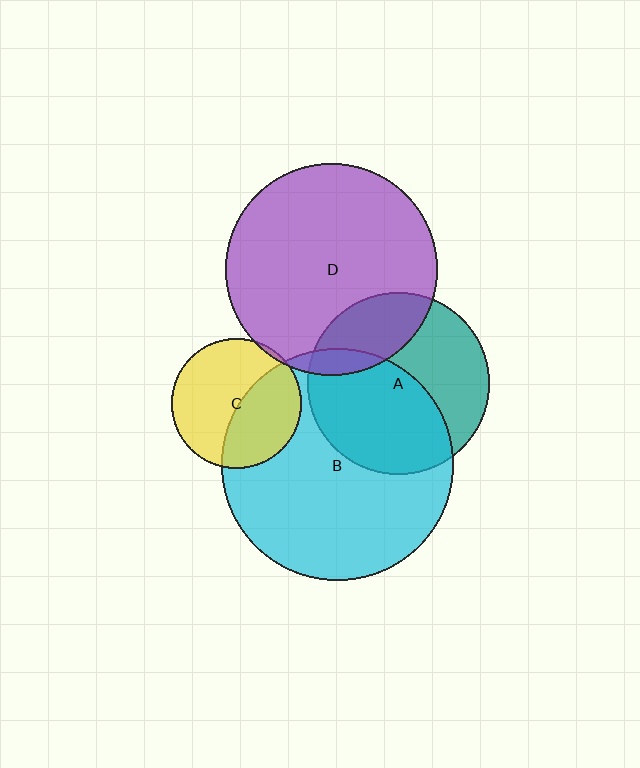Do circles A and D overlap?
Yes.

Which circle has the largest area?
Circle B (cyan).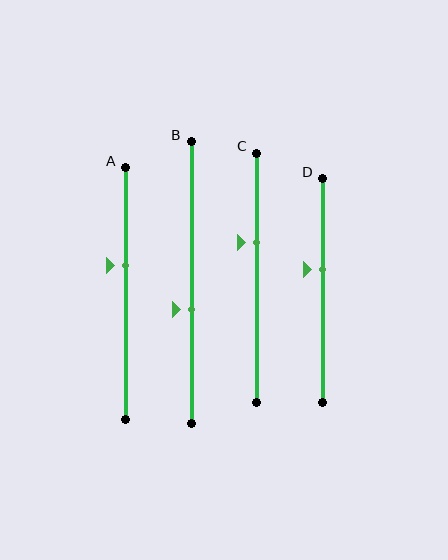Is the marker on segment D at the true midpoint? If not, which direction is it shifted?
No, the marker on segment D is shifted upward by about 9% of the segment length.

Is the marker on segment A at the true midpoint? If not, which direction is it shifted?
No, the marker on segment A is shifted upward by about 11% of the segment length.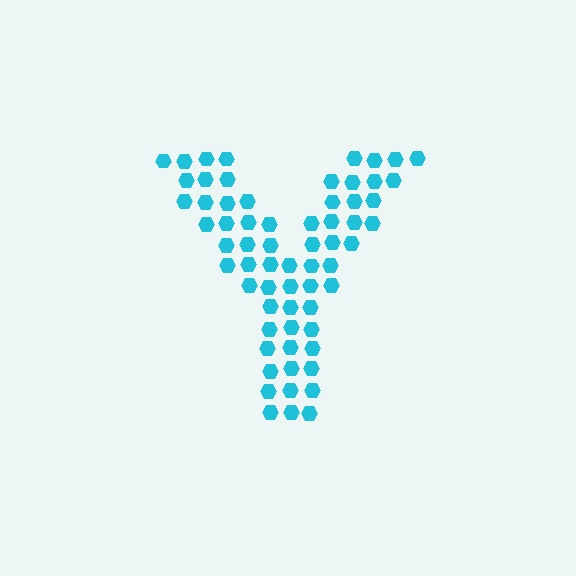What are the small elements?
The small elements are hexagons.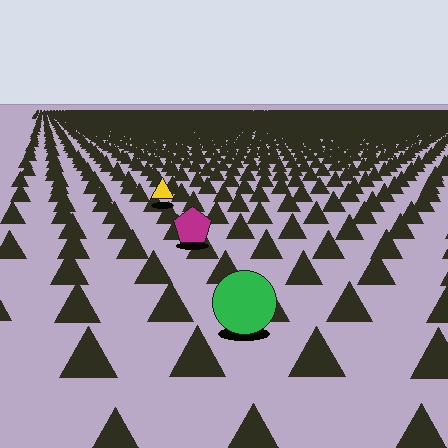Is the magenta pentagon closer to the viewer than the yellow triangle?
Yes. The magenta pentagon is closer — you can tell from the texture gradient: the ground texture is coarser near it.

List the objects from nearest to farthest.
From nearest to farthest: the green circle, the magenta pentagon, the yellow triangle.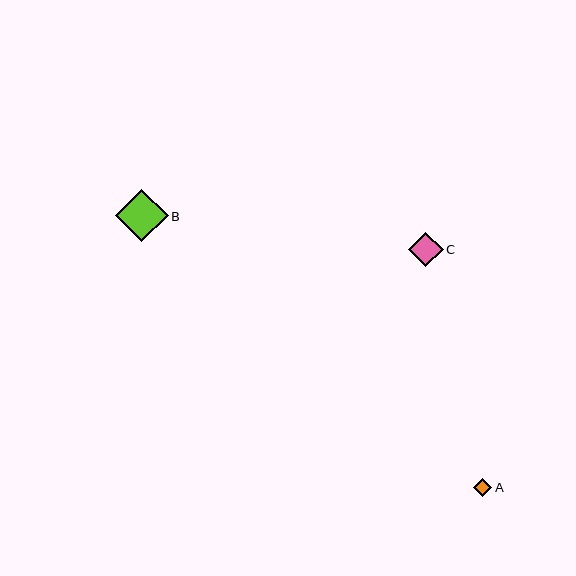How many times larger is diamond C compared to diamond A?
Diamond C is approximately 1.8 times the size of diamond A.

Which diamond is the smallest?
Diamond A is the smallest with a size of approximately 19 pixels.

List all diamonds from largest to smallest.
From largest to smallest: B, C, A.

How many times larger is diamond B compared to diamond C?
Diamond B is approximately 1.5 times the size of diamond C.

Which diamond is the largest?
Diamond B is the largest with a size of approximately 53 pixels.